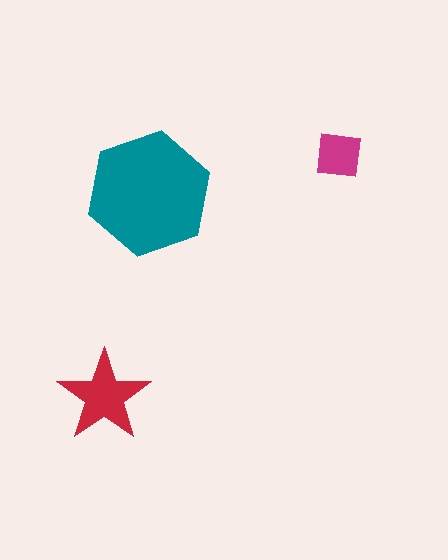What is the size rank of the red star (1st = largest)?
2nd.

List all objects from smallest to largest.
The magenta square, the red star, the teal hexagon.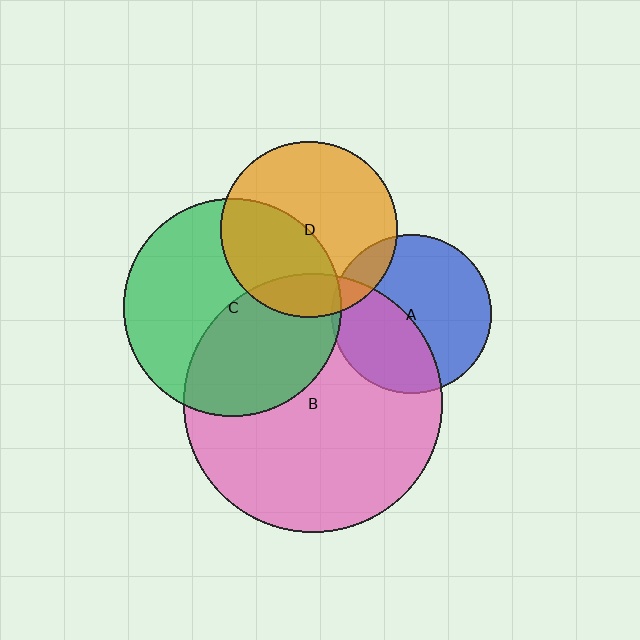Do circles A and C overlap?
Yes.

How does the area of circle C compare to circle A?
Approximately 1.9 times.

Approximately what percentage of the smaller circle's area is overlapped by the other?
Approximately 5%.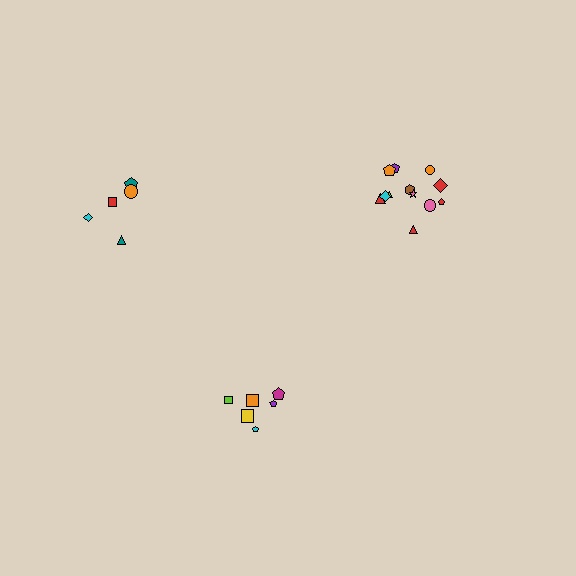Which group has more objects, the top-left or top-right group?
The top-right group.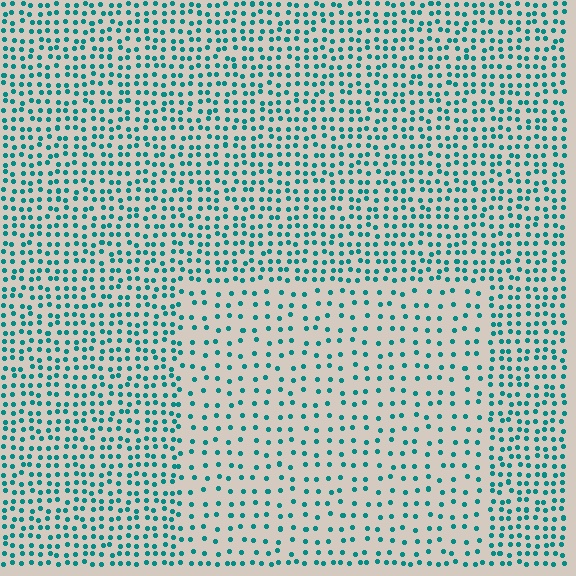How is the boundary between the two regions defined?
The boundary is defined by a change in element density (approximately 2.0x ratio). All elements are the same color, size, and shape.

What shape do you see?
I see a rectangle.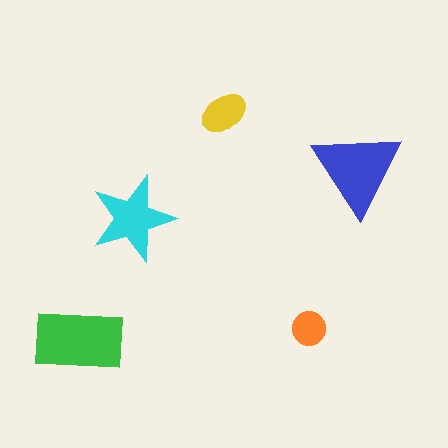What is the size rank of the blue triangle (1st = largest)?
2nd.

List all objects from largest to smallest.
The green rectangle, the blue triangle, the cyan star, the yellow ellipse, the orange circle.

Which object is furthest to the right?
The blue triangle is rightmost.